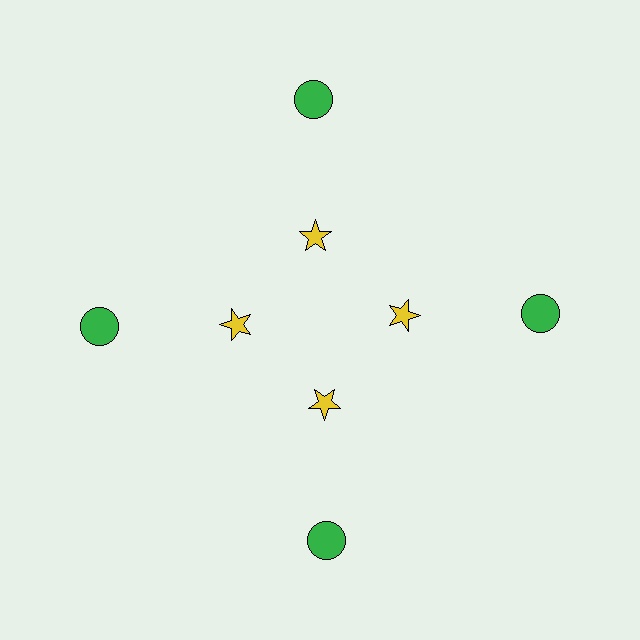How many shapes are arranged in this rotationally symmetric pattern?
There are 8 shapes, arranged in 4 groups of 2.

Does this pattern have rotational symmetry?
Yes, this pattern has 4-fold rotational symmetry. It looks the same after rotating 90 degrees around the center.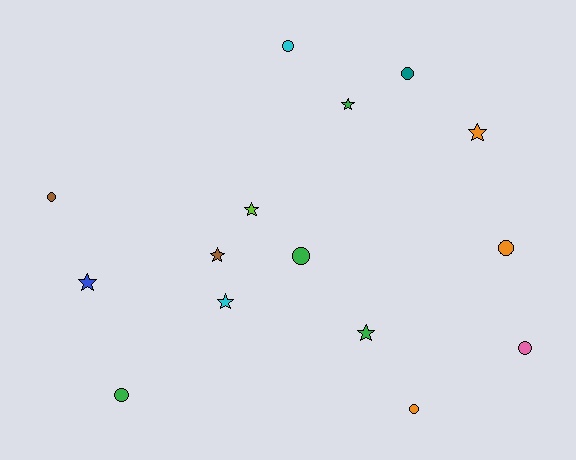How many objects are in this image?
There are 15 objects.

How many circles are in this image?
There are 8 circles.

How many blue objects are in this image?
There is 1 blue object.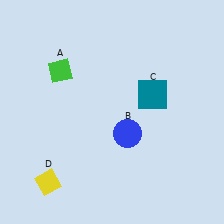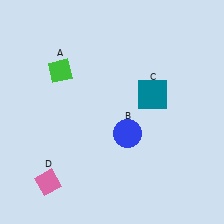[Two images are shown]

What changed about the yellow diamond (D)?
In Image 1, D is yellow. In Image 2, it changed to pink.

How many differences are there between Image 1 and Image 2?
There is 1 difference between the two images.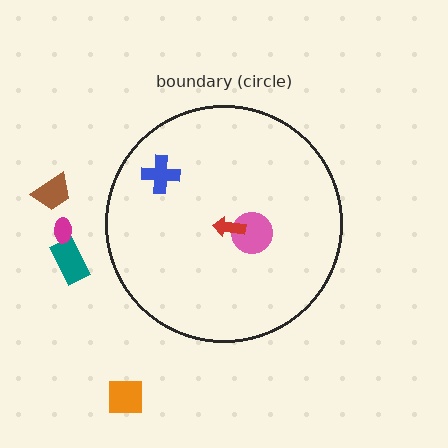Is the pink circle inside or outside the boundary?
Inside.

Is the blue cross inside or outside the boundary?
Inside.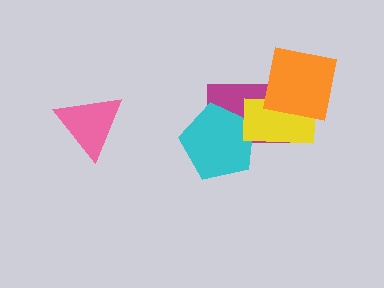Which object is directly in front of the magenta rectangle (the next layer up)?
The cyan pentagon is directly in front of the magenta rectangle.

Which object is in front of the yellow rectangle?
The orange square is in front of the yellow rectangle.